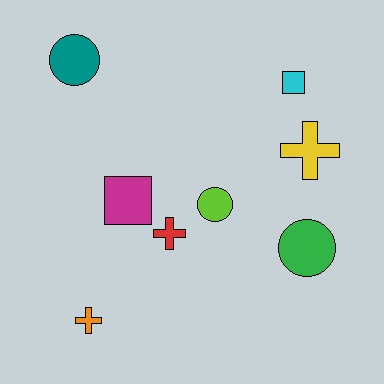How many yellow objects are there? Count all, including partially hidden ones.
There is 1 yellow object.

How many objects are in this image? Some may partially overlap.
There are 8 objects.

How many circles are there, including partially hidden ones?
There are 3 circles.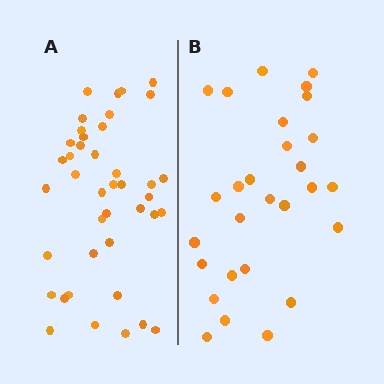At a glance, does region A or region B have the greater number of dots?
Region A (the left region) has more dots.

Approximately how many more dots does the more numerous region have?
Region A has approximately 15 more dots than region B.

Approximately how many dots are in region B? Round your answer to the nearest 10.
About 30 dots. (The exact count is 28, which rounds to 30.)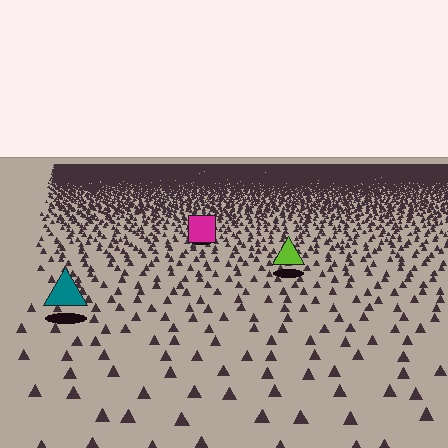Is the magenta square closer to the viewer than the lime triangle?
No. The lime triangle is closer — you can tell from the texture gradient: the ground texture is coarser near it.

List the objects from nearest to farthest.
From nearest to farthest: the teal triangle, the lime triangle, the magenta square.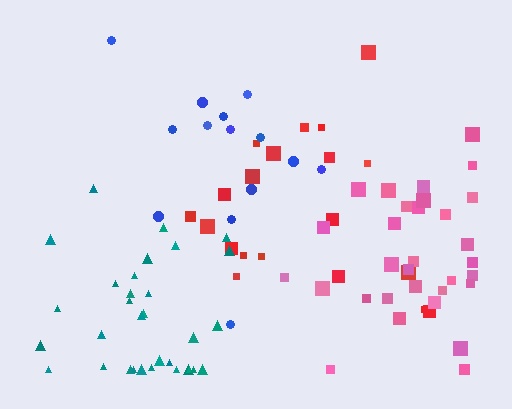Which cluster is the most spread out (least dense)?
Blue.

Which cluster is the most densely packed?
Teal.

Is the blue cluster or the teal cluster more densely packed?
Teal.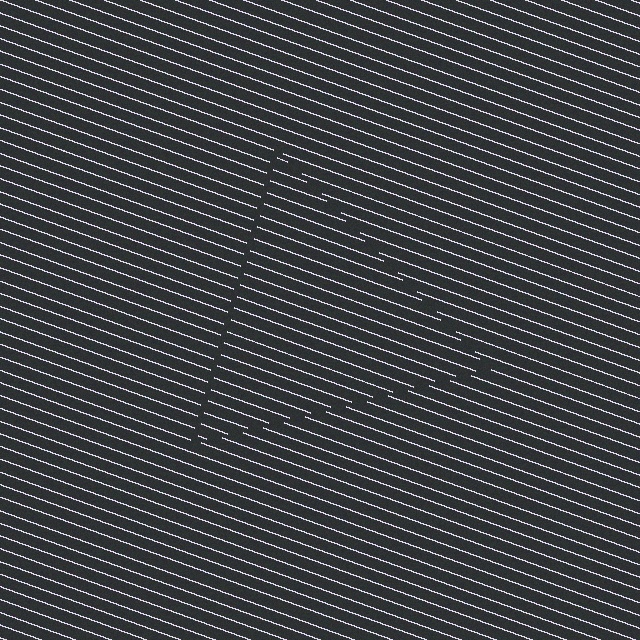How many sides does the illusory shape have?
3 sides — the line-ends trace a triangle.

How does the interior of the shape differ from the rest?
The interior of the shape contains the same grating, shifted by half a period — the contour is defined by the phase discontinuity where line-ends from the inner and outer gratings abut.